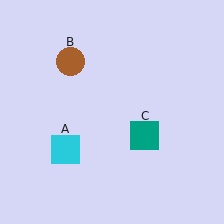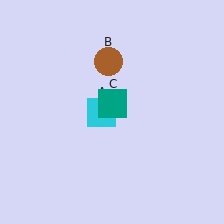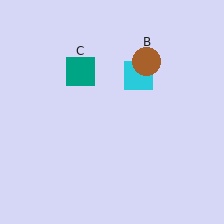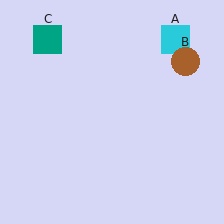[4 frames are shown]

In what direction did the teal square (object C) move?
The teal square (object C) moved up and to the left.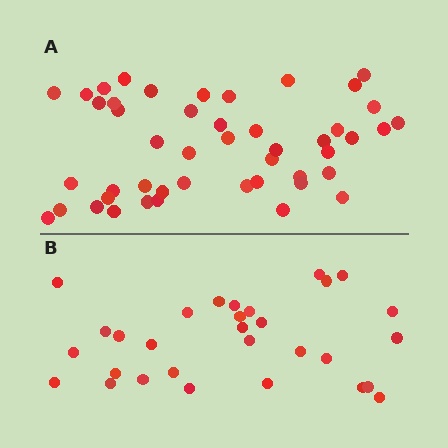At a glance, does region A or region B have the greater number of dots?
Region A (the top region) has more dots.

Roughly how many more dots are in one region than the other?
Region A has approximately 15 more dots than region B.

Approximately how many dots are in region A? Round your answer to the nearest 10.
About 50 dots. (The exact count is 47, which rounds to 50.)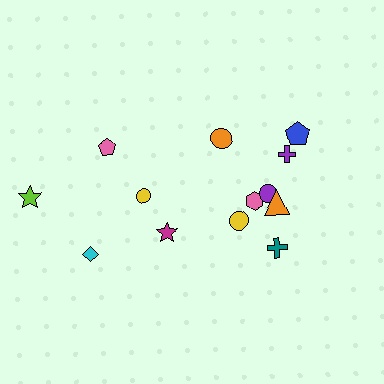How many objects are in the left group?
There are 5 objects.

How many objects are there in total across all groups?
There are 13 objects.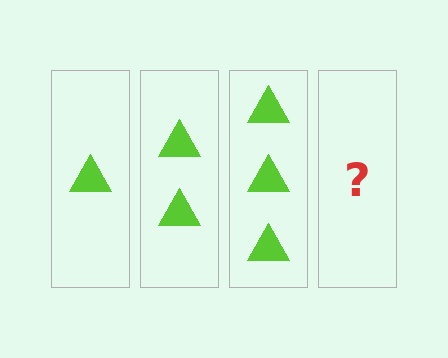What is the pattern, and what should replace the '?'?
The pattern is that each step adds one more triangle. The '?' should be 4 triangles.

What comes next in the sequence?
The next element should be 4 triangles.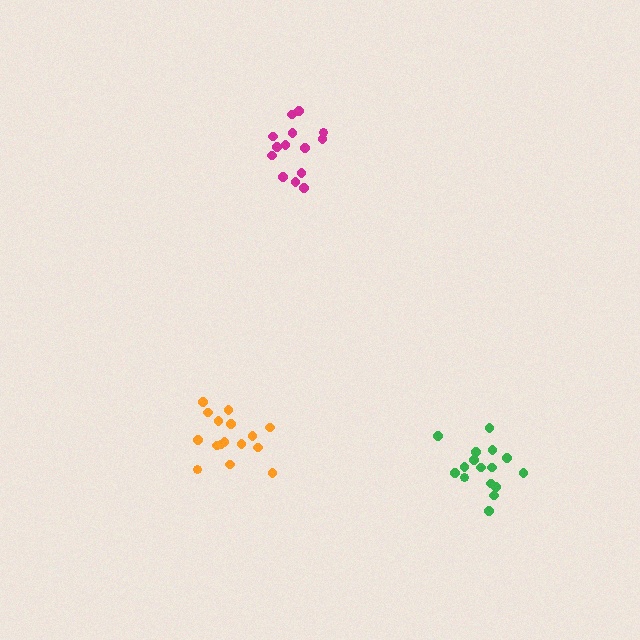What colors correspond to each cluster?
The clusters are colored: orange, magenta, green.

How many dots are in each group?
Group 1: 16 dots, Group 2: 14 dots, Group 3: 16 dots (46 total).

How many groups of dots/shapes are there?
There are 3 groups.